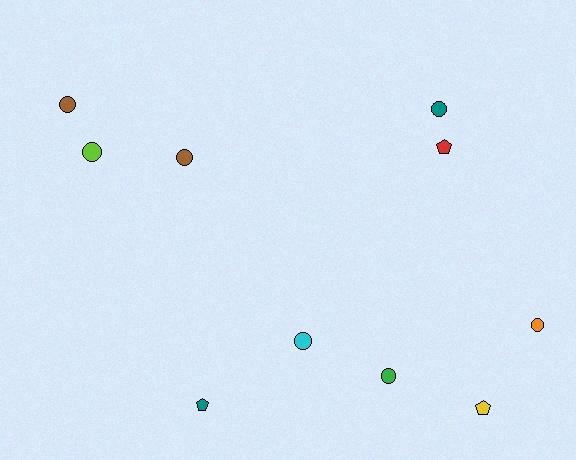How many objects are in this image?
There are 10 objects.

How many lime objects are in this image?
There is 1 lime object.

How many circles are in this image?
There are 7 circles.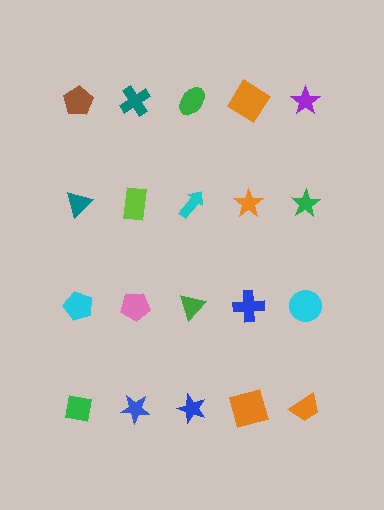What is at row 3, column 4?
A blue cross.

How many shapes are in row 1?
5 shapes.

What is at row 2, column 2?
A lime rectangle.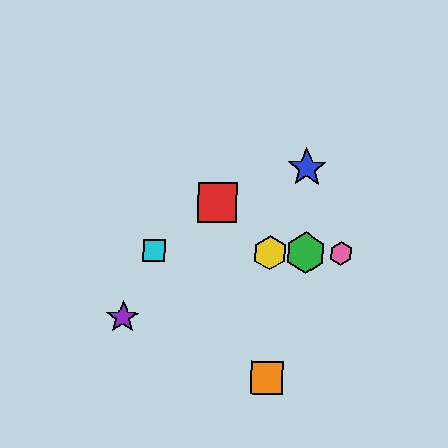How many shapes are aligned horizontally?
4 shapes (the green hexagon, the yellow hexagon, the cyan square, the pink hexagon) are aligned horizontally.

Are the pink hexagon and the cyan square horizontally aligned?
Yes, both are at y≈254.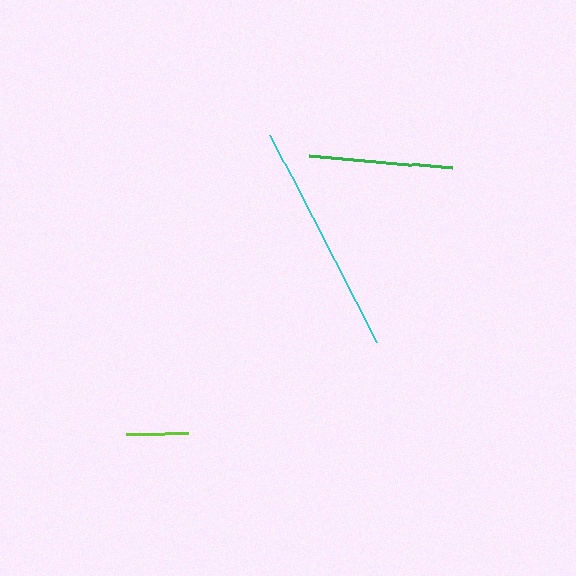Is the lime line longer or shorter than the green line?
The green line is longer than the lime line.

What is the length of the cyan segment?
The cyan segment is approximately 232 pixels long.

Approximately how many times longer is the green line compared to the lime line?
The green line is approximately 2.3 times the length of the lime line.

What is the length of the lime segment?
The lime segment is approximately 61 pixels long.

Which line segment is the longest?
The cyan line is the longest at approximately 232 pixels.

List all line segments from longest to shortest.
From longest to shortest: cyan, green, lime.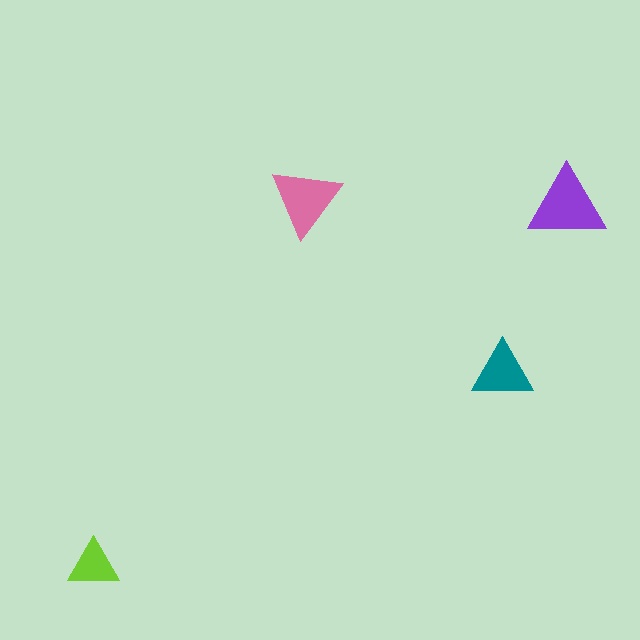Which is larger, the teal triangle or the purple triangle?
The purple one.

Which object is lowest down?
The lime triangle is bottommost.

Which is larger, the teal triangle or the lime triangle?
The teal one.